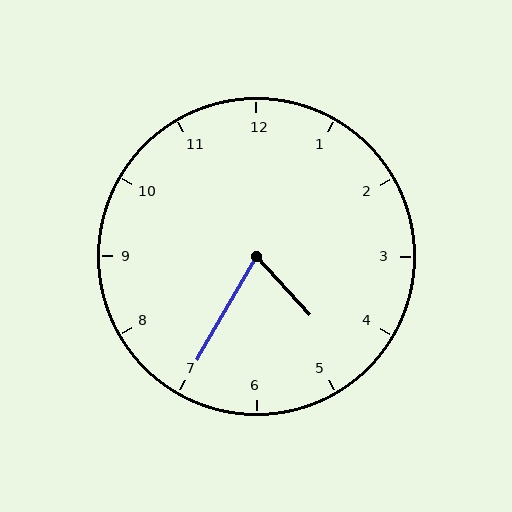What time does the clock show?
4:35.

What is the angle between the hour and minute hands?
Approximately 72 degrees.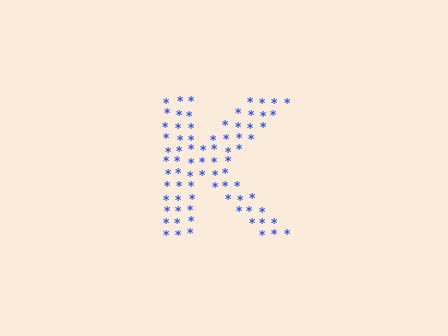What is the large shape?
The large shape is the letter K.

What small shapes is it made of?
It is made of small asterisks.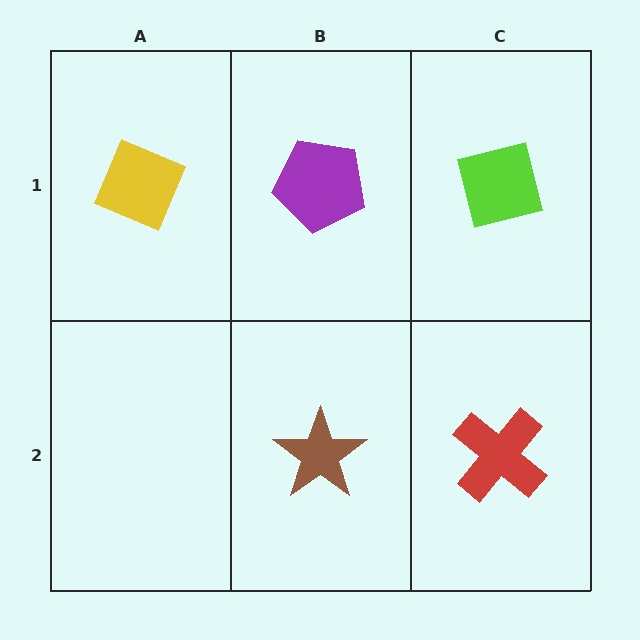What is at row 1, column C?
A lime square.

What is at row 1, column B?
A purple pentagon.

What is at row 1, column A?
A yellow diamond.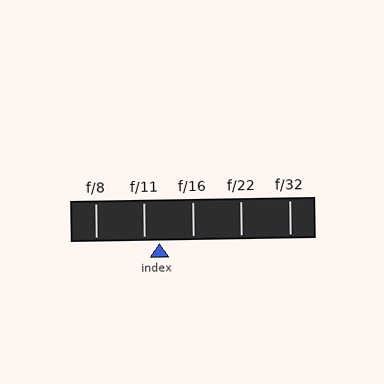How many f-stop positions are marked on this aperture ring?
There are 5 f-stop positions marked.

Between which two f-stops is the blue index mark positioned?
The index mark is between f/11 and f/16.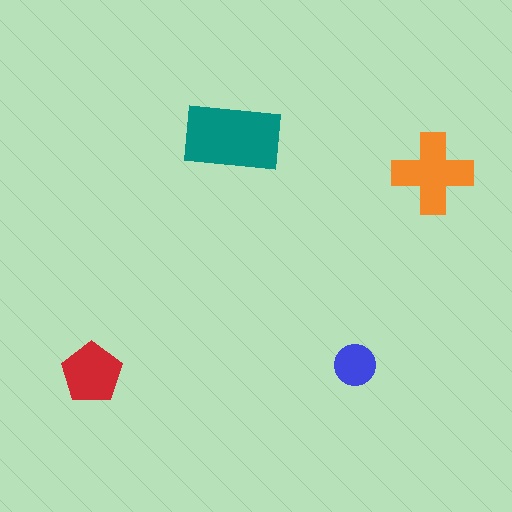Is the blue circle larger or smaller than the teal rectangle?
Smaller.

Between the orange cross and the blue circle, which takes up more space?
The orange cross.